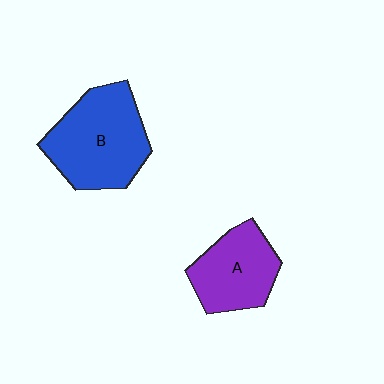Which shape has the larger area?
Shape B (blue).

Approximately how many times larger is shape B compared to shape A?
Approximately 1.4 times.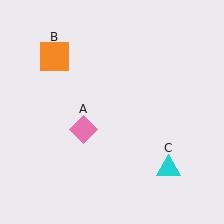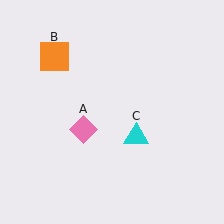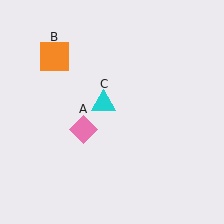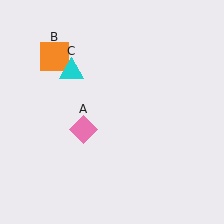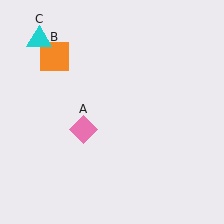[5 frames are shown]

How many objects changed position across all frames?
1 object changed position: cyan triangle (object C).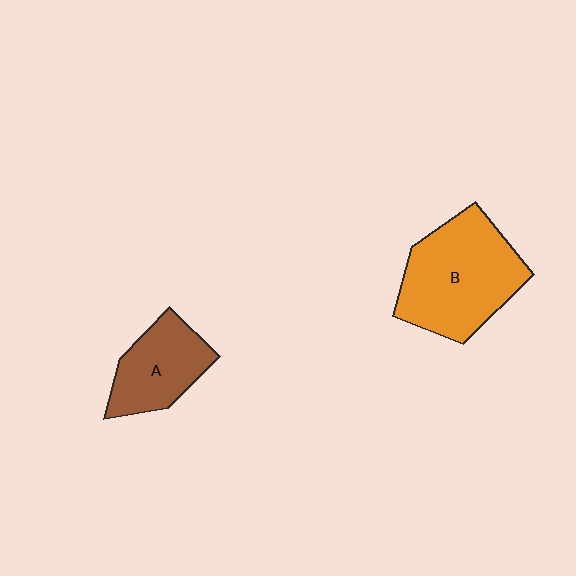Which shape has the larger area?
Shape B (orange).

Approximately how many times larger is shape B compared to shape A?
Approximately 1.7 times.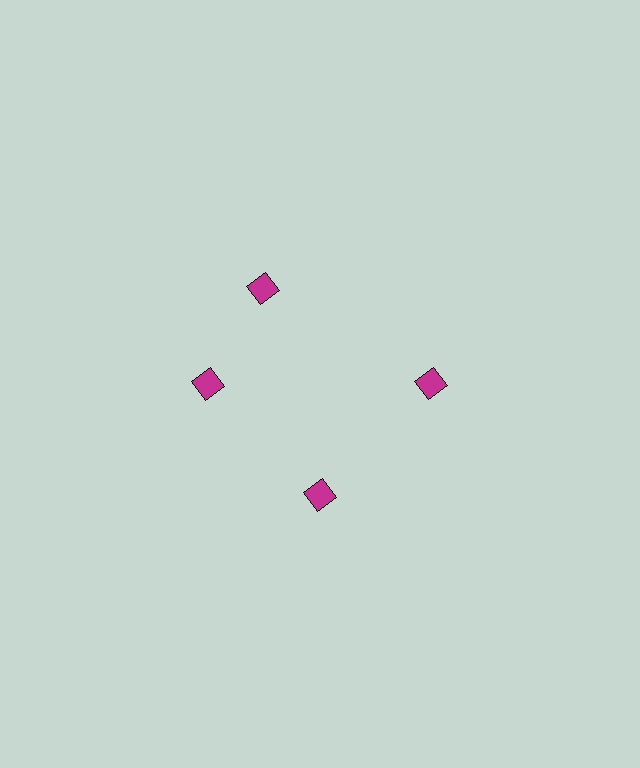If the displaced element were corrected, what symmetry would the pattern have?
It would have 4-fold rotational symmetry — the pattern would map onto itself every 90 degrees.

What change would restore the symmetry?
The symmetry would be restored by rotating it back into even spacing with its neighbors so that all 4 diamonds sit at equal angles and equal distance from the center.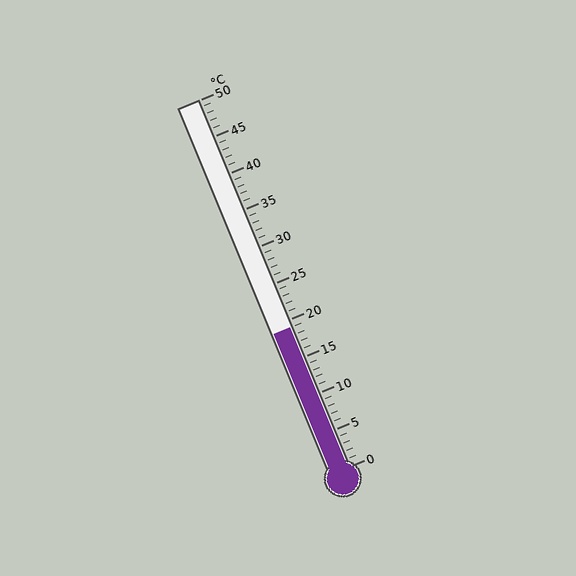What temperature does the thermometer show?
The thermometer shows approximately 19°C.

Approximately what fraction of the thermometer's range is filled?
The thermometer is filled to approximately 40% of its range.